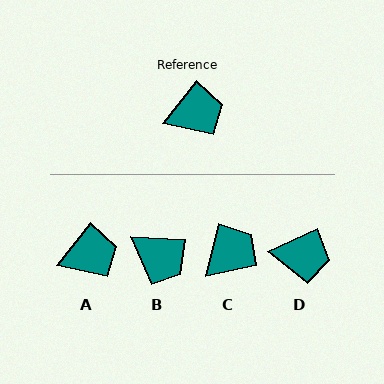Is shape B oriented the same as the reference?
No, it is off by about 54 degrees.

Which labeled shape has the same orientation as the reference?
A.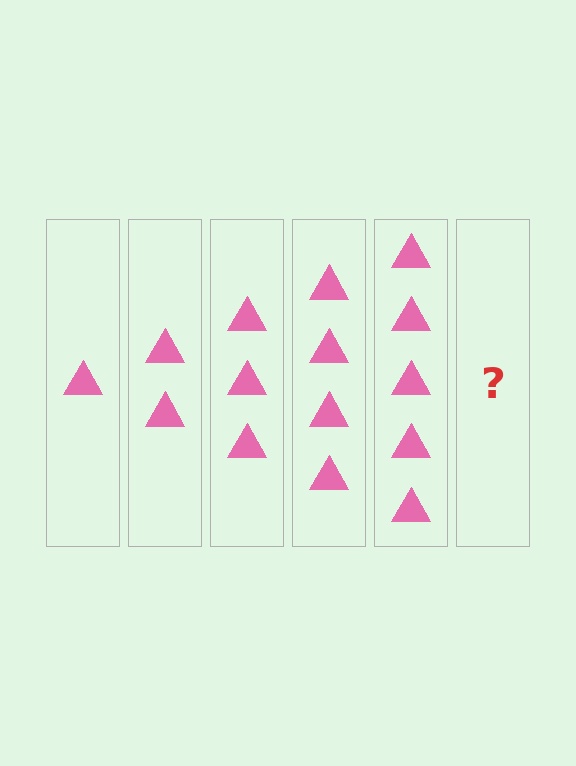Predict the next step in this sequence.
The next step is 6 triangles.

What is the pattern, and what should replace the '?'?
The pattern is that each step adds one more triangle. The '?' should be 6 triangles.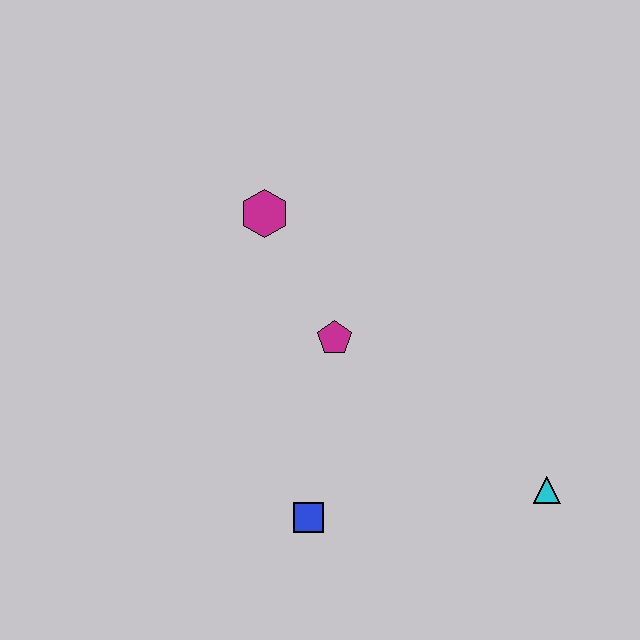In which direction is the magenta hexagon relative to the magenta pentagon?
The magenta hexagon is above the magenta pentagon.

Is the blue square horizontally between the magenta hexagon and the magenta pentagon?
Yes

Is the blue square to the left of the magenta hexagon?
No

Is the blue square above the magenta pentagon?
No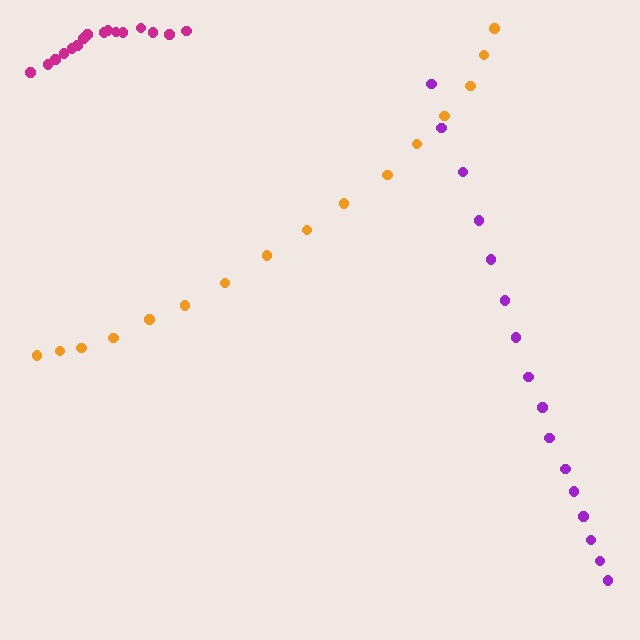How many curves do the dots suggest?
There are 3 distinct paths.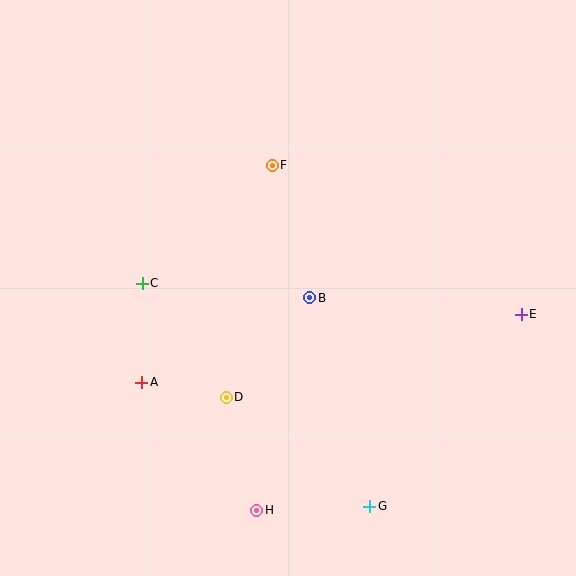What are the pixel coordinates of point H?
Point H is at (257, 510).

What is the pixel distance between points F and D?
The distance between F and D is 237 pixels.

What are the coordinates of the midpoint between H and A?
The midpoint between H and A is at (199, 446).